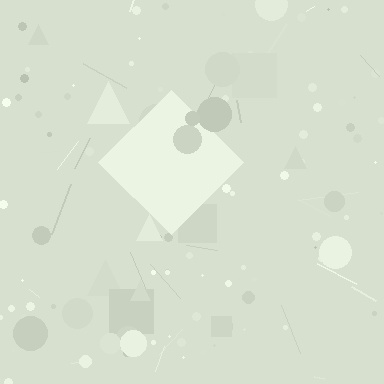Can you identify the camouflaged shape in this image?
The camouflaged shape is a diamond.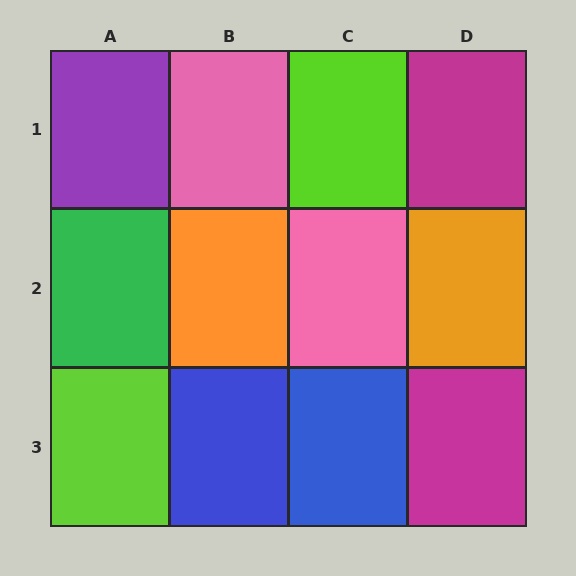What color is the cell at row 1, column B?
Pink.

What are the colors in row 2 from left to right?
Green, orange, pink, orange.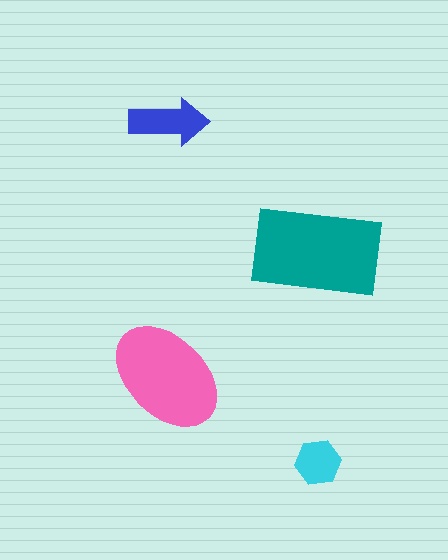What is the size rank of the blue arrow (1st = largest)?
3rd.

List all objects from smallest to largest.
The cyan hexagon, the blue arrow, the pink ellipse, the teal rectangle.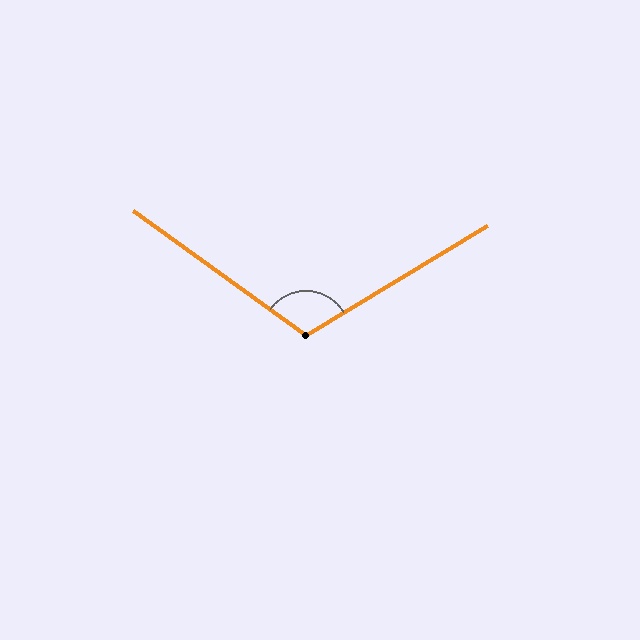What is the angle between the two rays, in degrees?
Approximately 113 degrees.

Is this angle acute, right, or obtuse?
It is obtuse.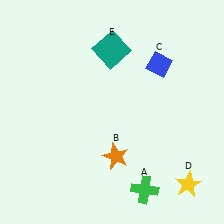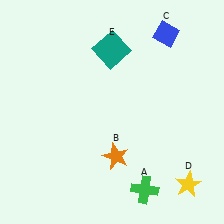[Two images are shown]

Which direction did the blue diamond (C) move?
The blue diamond (C) moved up.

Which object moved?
The blue diamond (C) moved up.